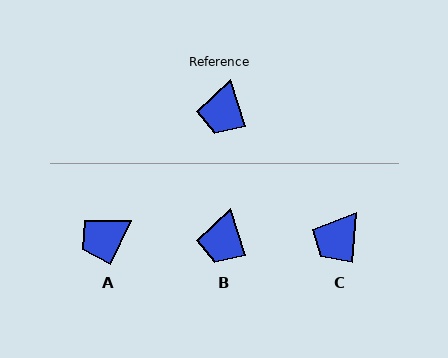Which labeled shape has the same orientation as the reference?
B.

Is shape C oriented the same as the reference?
No, it is off by about 23 degrees.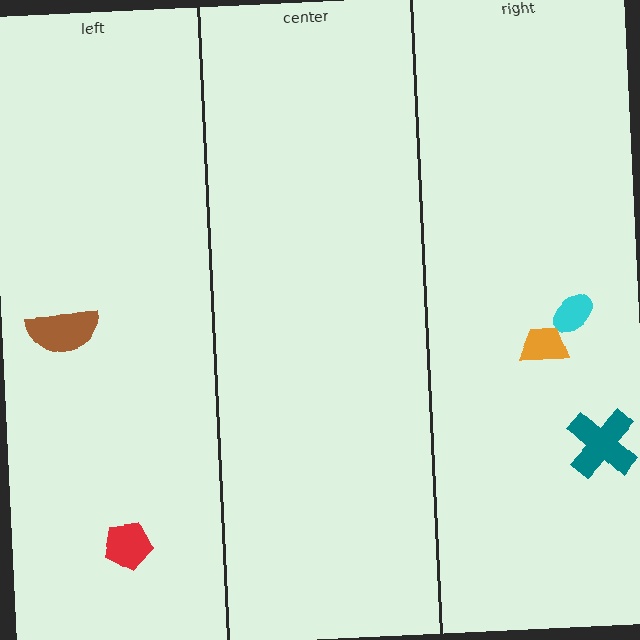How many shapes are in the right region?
3.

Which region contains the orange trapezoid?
The right region.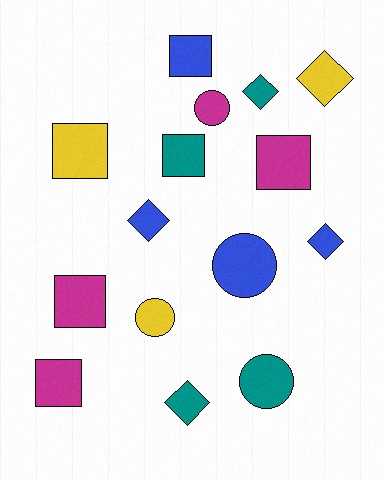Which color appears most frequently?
Magenta, with 4 objects.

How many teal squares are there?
There is 1 teal square.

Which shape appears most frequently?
Square, with 6 objects.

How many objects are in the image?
There are 15 objects.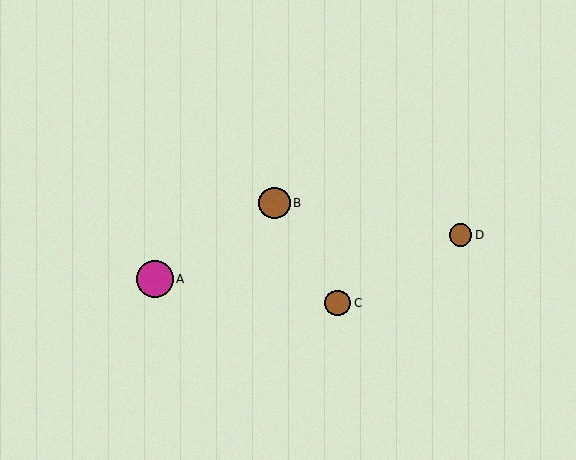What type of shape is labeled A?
Shape A is a magenta circle.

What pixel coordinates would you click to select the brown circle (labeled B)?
Click at (275, 203) to select the brown circle B.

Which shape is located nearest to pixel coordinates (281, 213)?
The brown circle (labeled B) at (275, 203) is nearest to that location.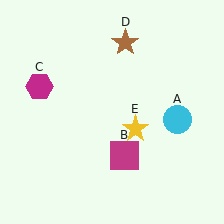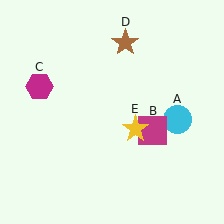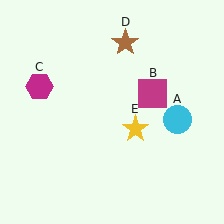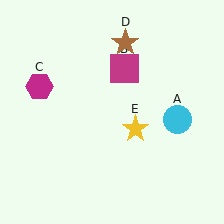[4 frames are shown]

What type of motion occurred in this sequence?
The magenta square (object B) rotated counterclockwise around the center of the scene.